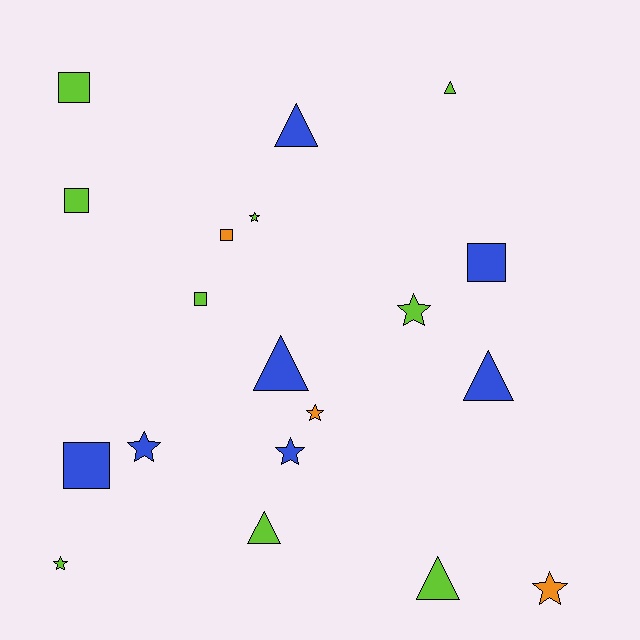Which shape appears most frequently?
Star, with 7 objects.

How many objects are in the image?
There are 19 objects.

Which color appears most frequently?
Lime, with 9 objects.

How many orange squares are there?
There is 1 orange square.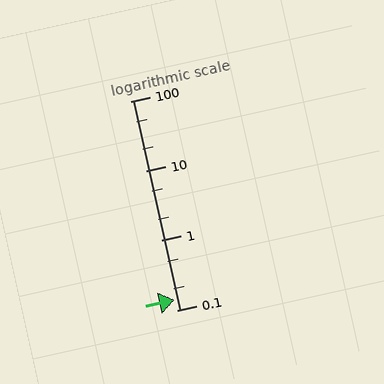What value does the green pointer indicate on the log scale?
The pointer indicates approximately 0.14.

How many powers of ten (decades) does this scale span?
The scale spans 3 decades, from 0.1 to 100.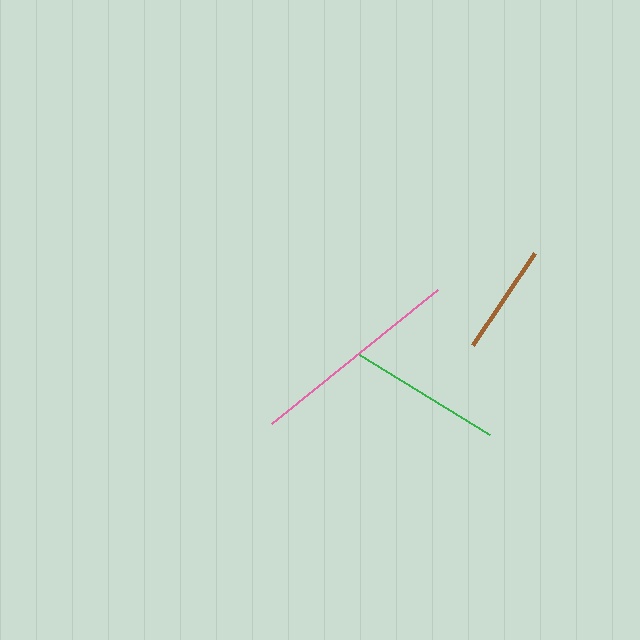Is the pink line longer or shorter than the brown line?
The pink line is longer than the brown line.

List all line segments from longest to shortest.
From longest to shortest: pink, green, brown.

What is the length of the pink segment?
The pink segment is approximately 214 pixels long.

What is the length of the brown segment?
The brown segment is approximately 111 pixels long.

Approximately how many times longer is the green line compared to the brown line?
The green line is approximately 1.4 times the length of the brown line.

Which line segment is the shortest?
The brown line is the shortest at approximately 111 pixels.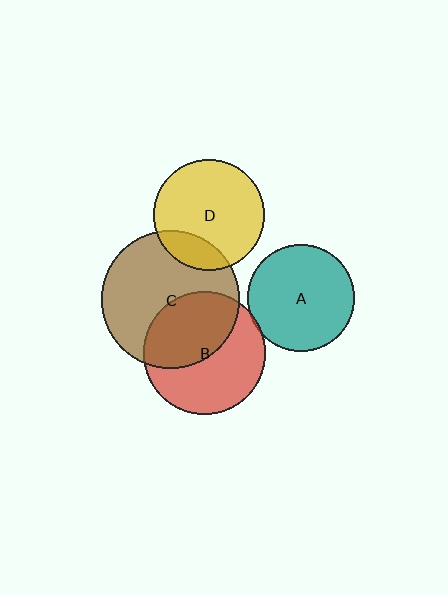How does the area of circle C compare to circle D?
Approximately 1.5 times.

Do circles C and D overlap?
Yes.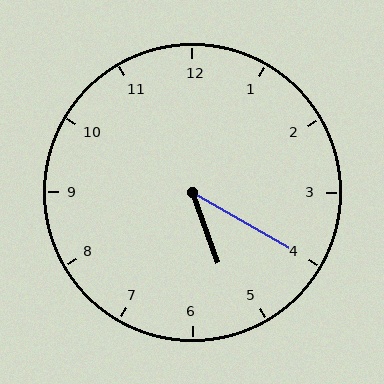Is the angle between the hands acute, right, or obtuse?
It is acute.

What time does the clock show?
5:20.